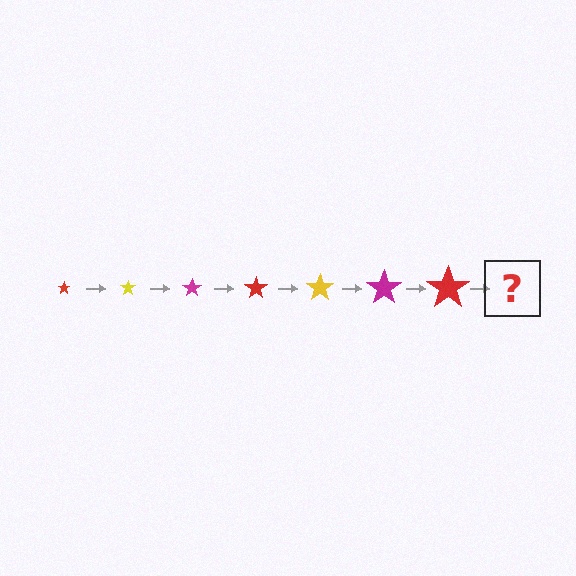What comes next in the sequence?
The next element should be a yellow star, larger than the previous one.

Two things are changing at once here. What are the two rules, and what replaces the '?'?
The two rules are that the star grows larger each step and the color cycles through red, yellow, and magenta. The '?' should be a yellow star, larger than the previous one.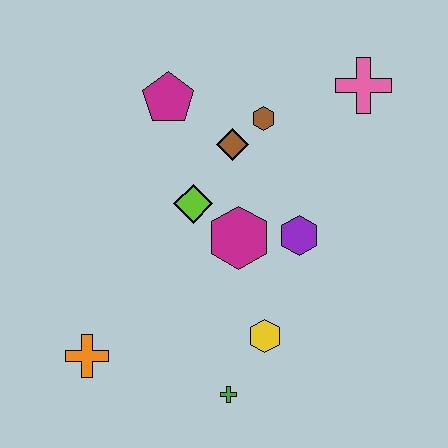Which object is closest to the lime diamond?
The magenta hexagon is closest to the lime diamond.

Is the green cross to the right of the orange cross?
Yes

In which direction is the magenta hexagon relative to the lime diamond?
The magenta hexagon is to the right of the lime diamond.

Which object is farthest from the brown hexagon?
The orange cross is farthest from the brown hexagon.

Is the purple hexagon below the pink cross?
Yes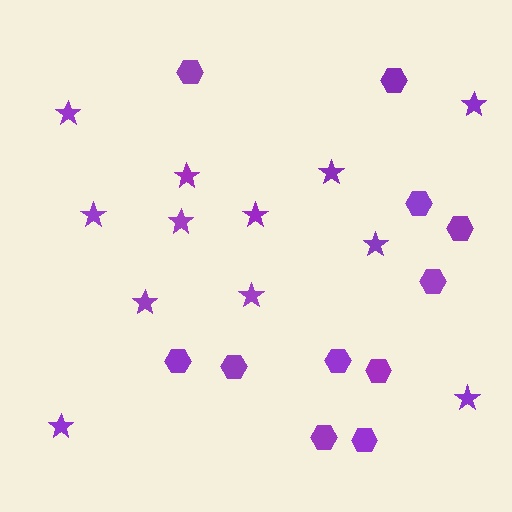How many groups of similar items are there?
There are 2 groups: one group of hexagons (11) and one group of stars (12).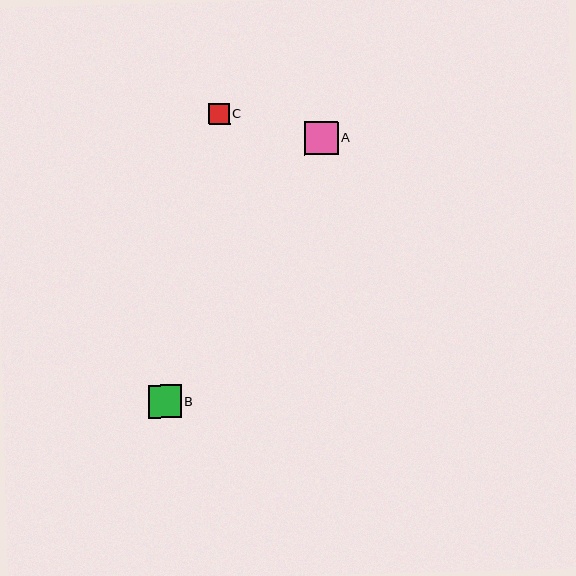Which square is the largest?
Square A is the largest with a size of approximately 33 pixels.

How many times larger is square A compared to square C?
Square A is approximately 1.6 times the size of square C.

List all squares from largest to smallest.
From largest to smallest: A, B, C.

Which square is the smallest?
Square C is the smallest with a size of approximately 21 pixels.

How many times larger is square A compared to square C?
Square A is approximately 1.6 times the size of square C.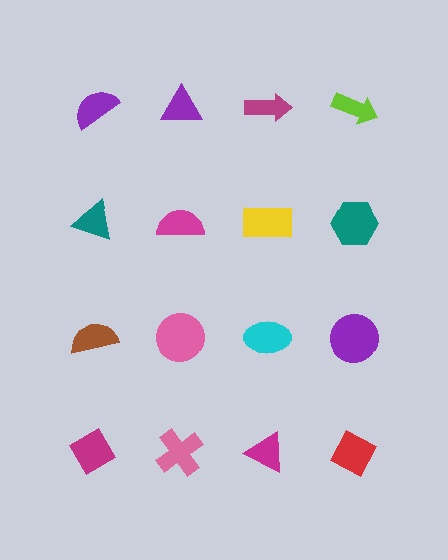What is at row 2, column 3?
A yellow rectangle.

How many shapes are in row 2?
4 shapes.